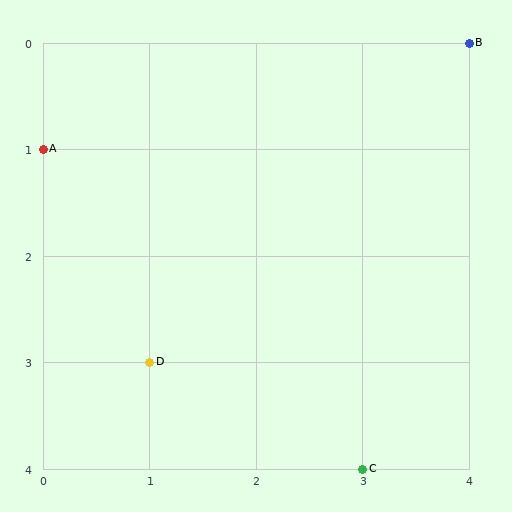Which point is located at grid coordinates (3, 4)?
Point C is at (3, 4).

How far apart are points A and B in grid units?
Points A and B are 4 columns and 1 row apart (about 4.1 grid units diagonally).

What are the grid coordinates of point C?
Point C is at grid coordinates (3, 4).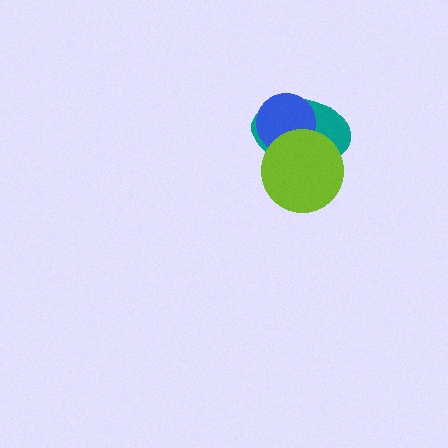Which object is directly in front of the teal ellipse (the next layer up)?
The blue circle is directly in front of the teal ellipse.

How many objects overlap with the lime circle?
2 objects overlap with the lime circle.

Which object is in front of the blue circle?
The lime circle is in front of the blue circle.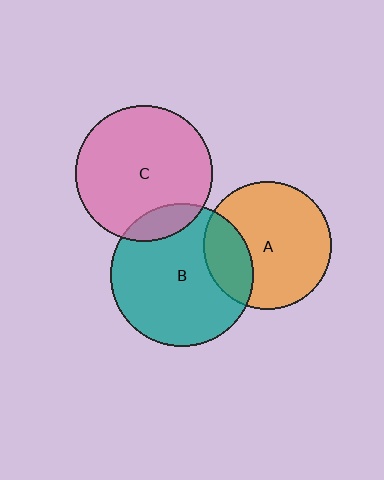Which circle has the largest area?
Circle B (teal).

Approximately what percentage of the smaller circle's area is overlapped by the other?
Approximately 15%.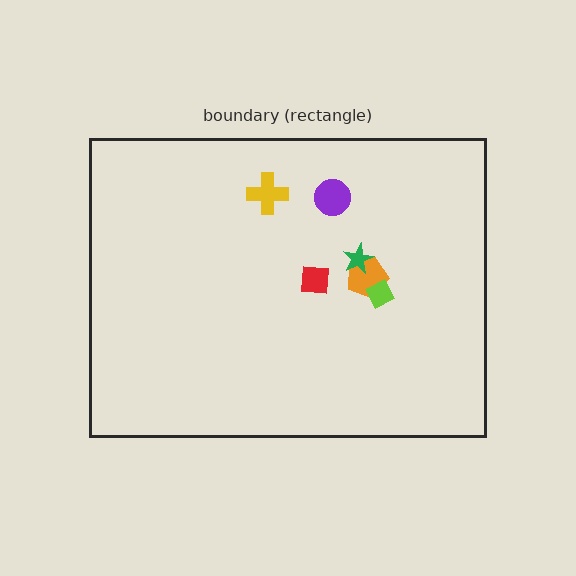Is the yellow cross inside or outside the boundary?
Inside.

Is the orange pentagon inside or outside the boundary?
Inside.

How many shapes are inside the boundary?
6 inside, 0 outside.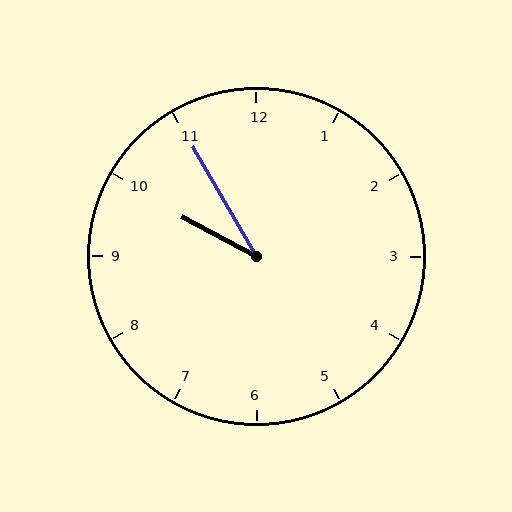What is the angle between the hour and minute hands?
Approximately 32 degrees.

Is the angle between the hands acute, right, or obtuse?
It is acute.